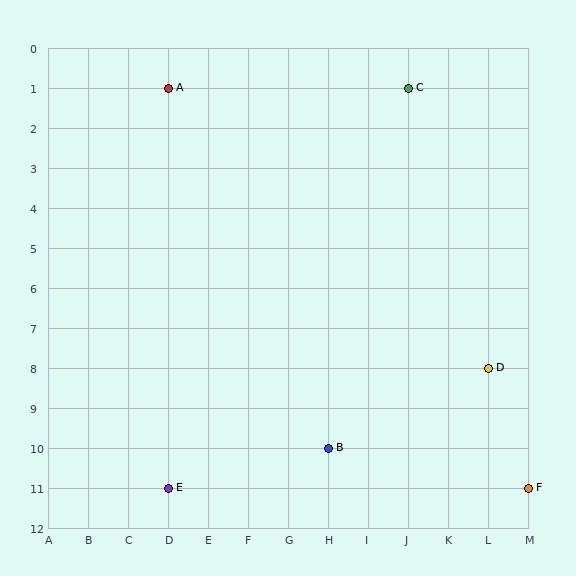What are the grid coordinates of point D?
Point D is at grid coordinates (L, 8).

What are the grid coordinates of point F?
Point F is at grid coordinates (M, 11).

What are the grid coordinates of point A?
Point A is at grid coordinates (D, 1).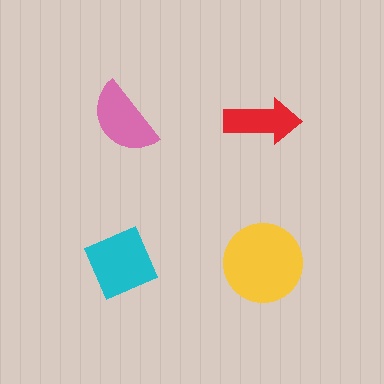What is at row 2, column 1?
A cyan diamond.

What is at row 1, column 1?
A pink semicircle.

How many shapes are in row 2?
2 shapes.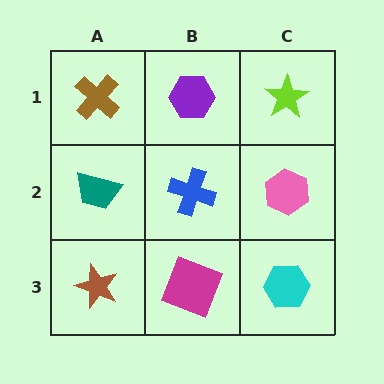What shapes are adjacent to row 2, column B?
A purple hexagon (row 1, column B), a magenta square (row 3, column B), a teal trapezoid (row 2, column A), a pink hexagon (row 2, column C).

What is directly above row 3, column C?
A pink hexagon.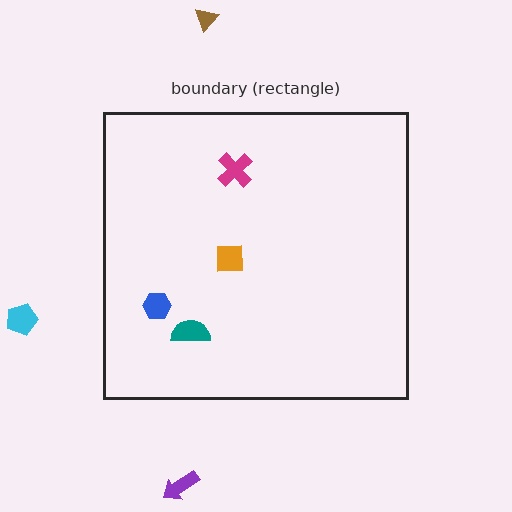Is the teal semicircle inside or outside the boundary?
Inside.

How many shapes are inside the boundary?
4 inside, 3 outside.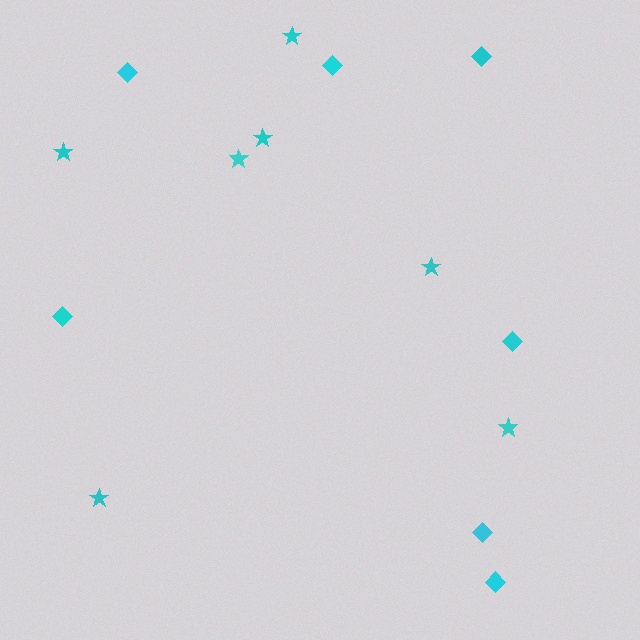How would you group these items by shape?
There are 2 groups: one group of stars (7) and one group of diamonds (7).